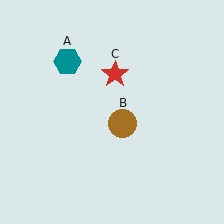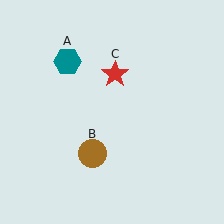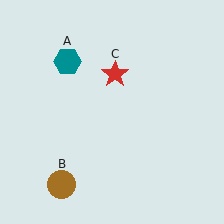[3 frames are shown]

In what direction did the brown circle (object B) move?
The brown circle (object B) moved down and to the left.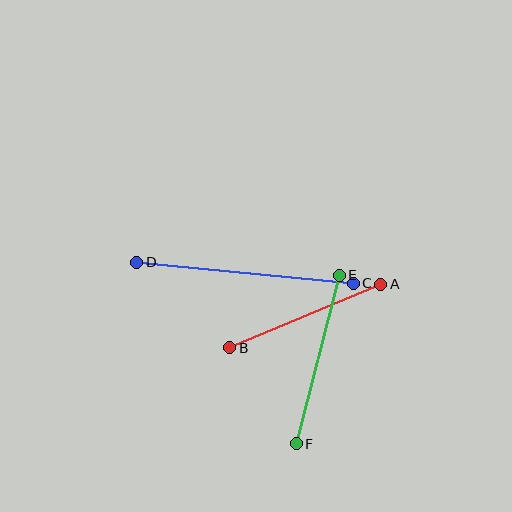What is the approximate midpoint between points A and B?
The midpoint is at approximately (305, 316) pixels.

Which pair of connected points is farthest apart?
Points C and D are farthest apart.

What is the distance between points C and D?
The distance is approximately 217 pixels.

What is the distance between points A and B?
The distance is approximately 164 pixels.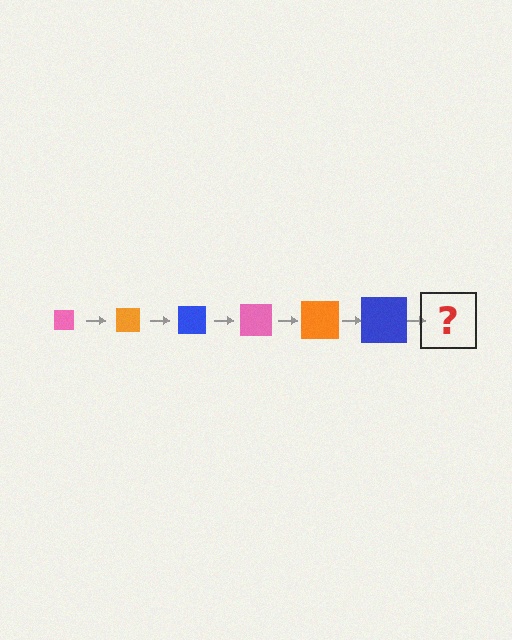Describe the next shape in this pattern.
It should be a pink square, larger than the previous one.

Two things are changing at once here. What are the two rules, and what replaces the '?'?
The two rules are that the square grows larger each step and the color cycles through pink, orange, and blue. The '?' should be a pink square, larger than the previous one.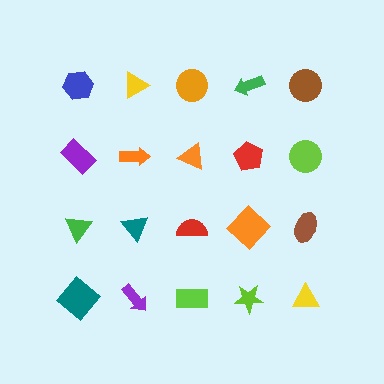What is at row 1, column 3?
An orange circle.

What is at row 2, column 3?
An orange triangle.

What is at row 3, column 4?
An orange diamond.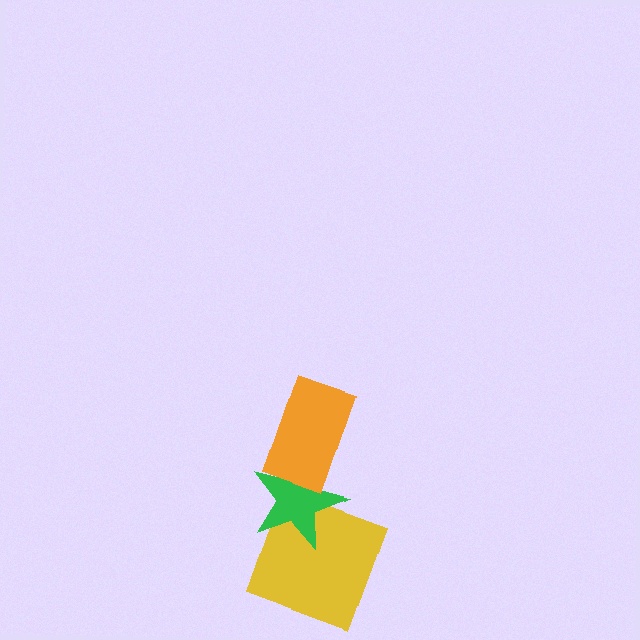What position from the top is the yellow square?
The yellow square is 3rd from the top.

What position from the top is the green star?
The green star is 2nd from the top.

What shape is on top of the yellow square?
The green star is on top of the yellow square.